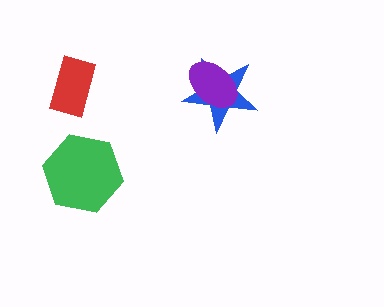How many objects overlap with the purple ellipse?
1 object overlaps with the purple ellipse.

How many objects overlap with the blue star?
1 object overlaps with the blue star.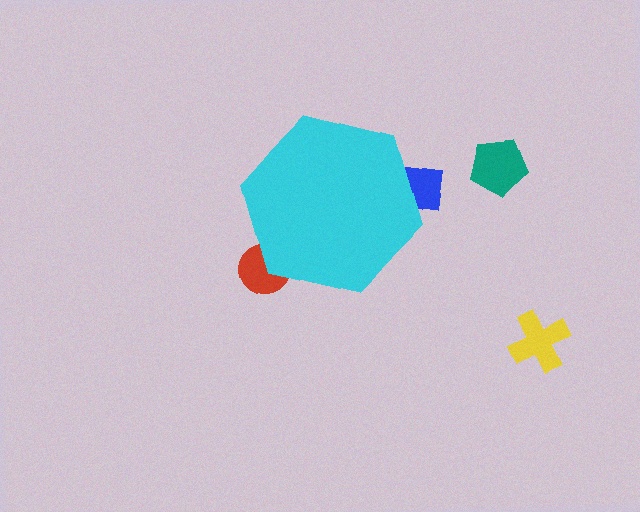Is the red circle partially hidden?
Yes, the red circle is partially hidden behind the cyan hexagon.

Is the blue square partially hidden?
Yes, the blue square is partially hidden behind the cyan hexagon.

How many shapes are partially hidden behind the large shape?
2 shapes are partially hidden.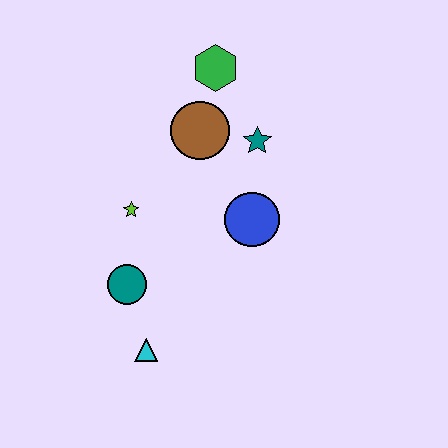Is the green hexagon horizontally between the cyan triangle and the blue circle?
Yes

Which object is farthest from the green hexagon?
The cyan triangle is farthest from the green hexagon.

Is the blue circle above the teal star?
No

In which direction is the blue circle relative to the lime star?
The blue circle is to the right of the lime star.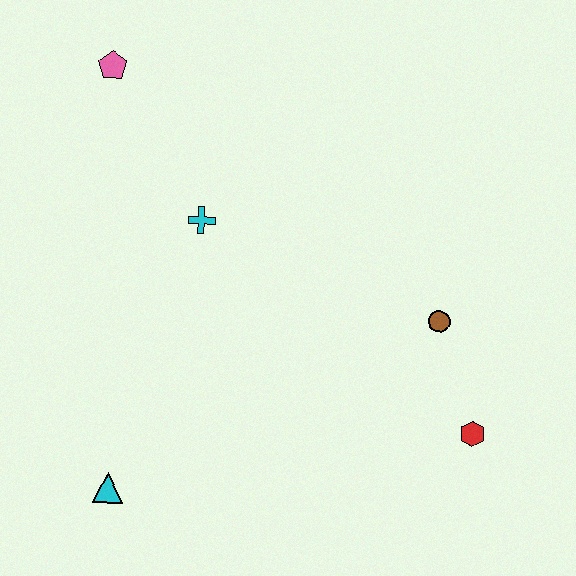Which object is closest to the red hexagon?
The brown circle is closest to the red hexagon.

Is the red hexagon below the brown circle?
Yes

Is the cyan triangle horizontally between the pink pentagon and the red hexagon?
Yes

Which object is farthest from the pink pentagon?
The red hexagon is farthest from the pink pentagon.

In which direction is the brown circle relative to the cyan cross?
The brown circle is to the right of the cyan cross.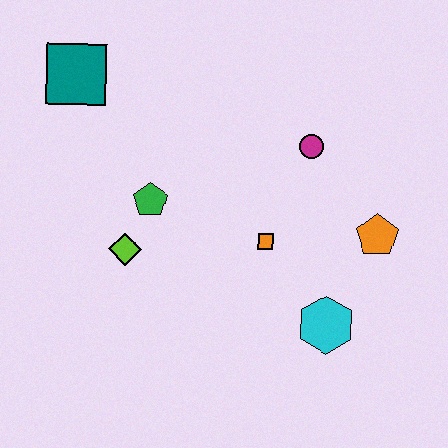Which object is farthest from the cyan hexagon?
The teal square is farthest from the cyan hexagon.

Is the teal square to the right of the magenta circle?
No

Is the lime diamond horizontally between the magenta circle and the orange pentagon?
No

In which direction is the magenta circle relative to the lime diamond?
The magenta circle is to the right of the lime diamond.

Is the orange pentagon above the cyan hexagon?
Yes